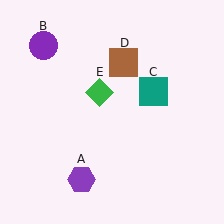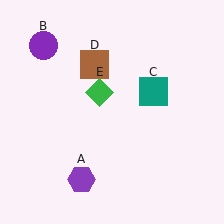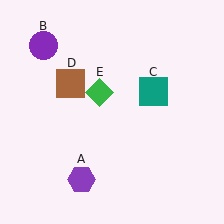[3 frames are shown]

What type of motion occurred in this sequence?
The brown square (object D) rotated counterclockwise around the center of the scene.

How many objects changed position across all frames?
1 object changed position: brown square (object D).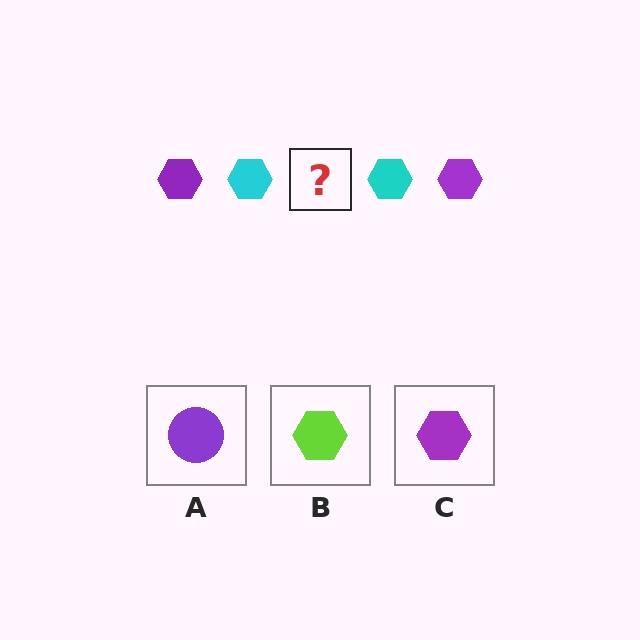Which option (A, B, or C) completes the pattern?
C.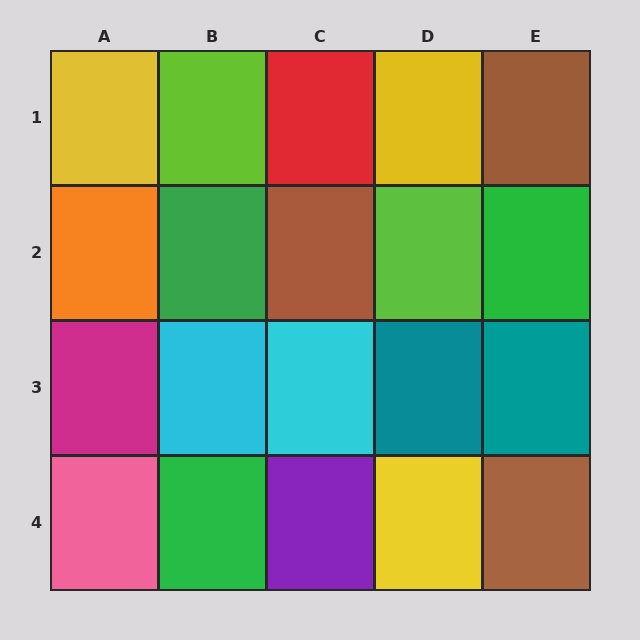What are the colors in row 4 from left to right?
Pink, green, purple, yellow, brown.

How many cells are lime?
2 cells are lime.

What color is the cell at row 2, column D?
Lime.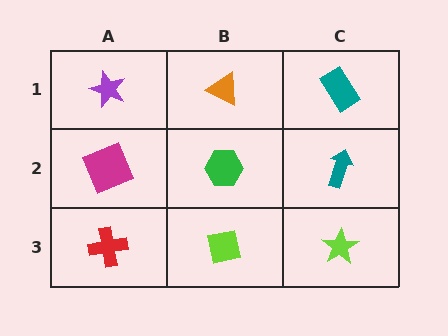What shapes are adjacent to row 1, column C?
A teal arrow (row 2, column C), an orange triangle (row 1, column B).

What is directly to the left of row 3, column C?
A lime square.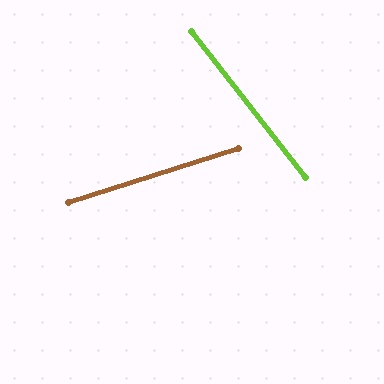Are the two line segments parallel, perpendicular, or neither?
Neither parallel nor perpendicular — they differ by about 70°.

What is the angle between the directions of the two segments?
Approximately 70 degrees.